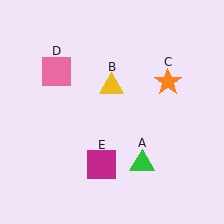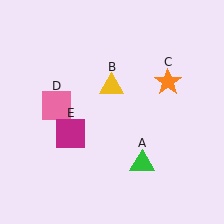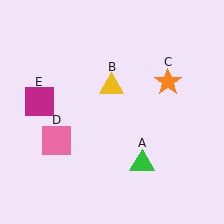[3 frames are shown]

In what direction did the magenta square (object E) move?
The magenta square (object E) moved up and to the left.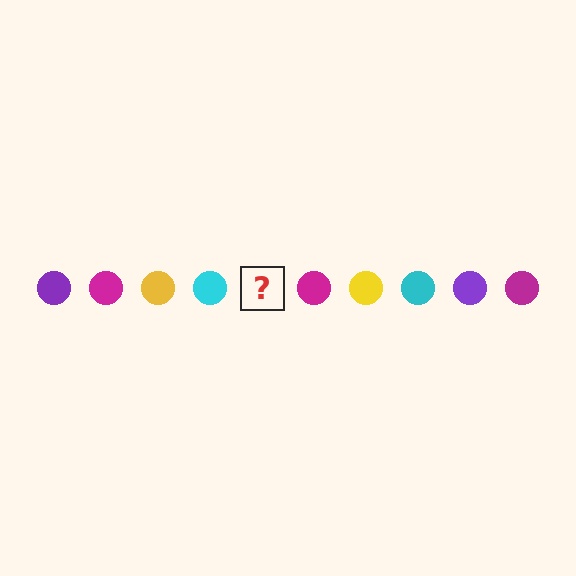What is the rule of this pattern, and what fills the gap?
The rule is that the pattern cycles through purple, magenta, yellow, cyan circles. The gap should be filled with a purple circle.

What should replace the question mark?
The question mark should be replaced with a purple circle.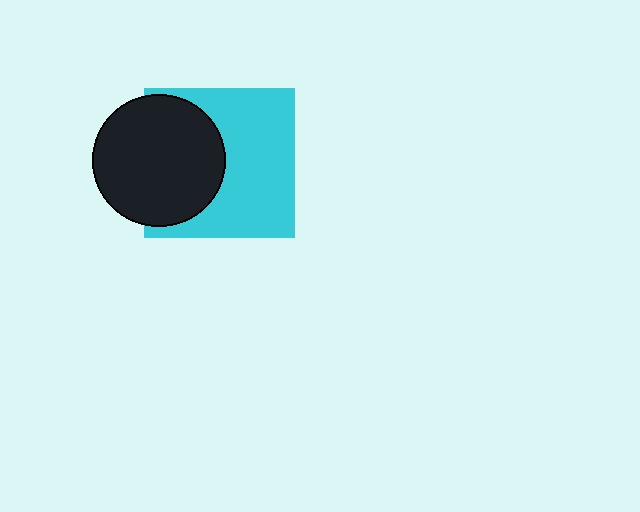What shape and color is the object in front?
The object in front is a black circle.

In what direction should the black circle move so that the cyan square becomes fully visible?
The black circle should move left. That is the shortest direction to clear the overlap and leave the cyan square fully visible.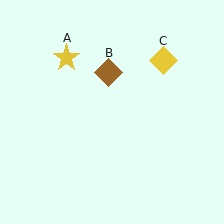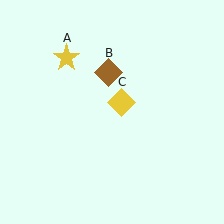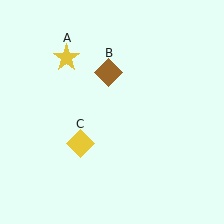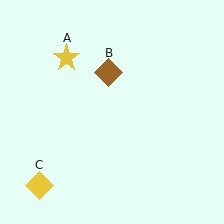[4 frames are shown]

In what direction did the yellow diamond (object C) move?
The yellow diamond (object C) moved down and to the left.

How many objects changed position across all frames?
1 object changed position: yellow diamond (object C).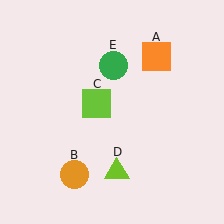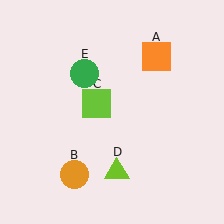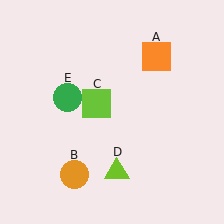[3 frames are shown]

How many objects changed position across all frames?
1 object changed position: green circle (object E).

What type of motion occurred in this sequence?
The green circle (object E) rotated counterclockwise around the center of the scene.